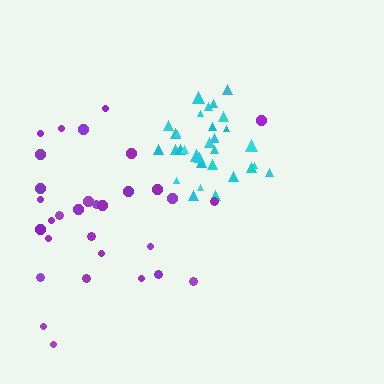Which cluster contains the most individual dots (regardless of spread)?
Cyan (32).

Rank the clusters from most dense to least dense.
cyan, purple.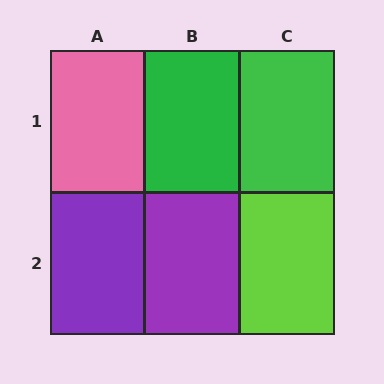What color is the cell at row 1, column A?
Pink.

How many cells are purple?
2 cells are purple.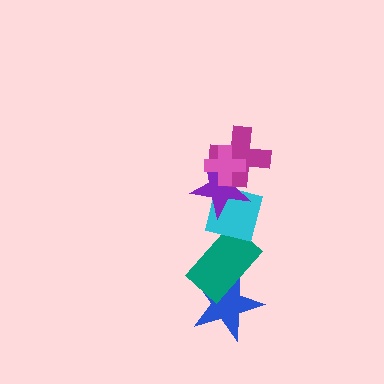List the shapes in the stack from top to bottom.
From top to bottom: the pink cross, the magenta cross, the purple star, the cyan square, the teal rectangle, the blue star.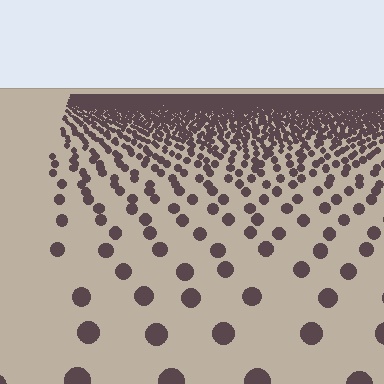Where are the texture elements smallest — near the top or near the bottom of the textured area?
Near the top.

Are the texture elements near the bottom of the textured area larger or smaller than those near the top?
Larger. Near the bottom, elements are closer to the viewer and appear at a bigger on-screen size.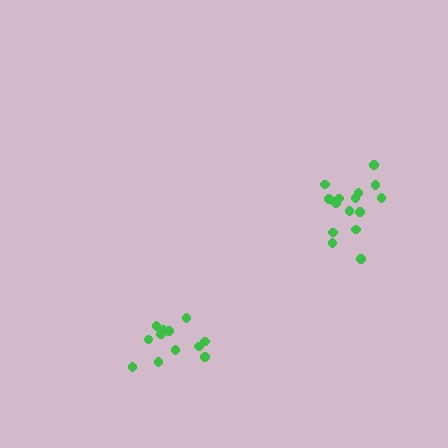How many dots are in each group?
Group 1: 15 dots, Group 2: 12 dots (27 total).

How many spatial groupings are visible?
There are 2 spatial groupings.